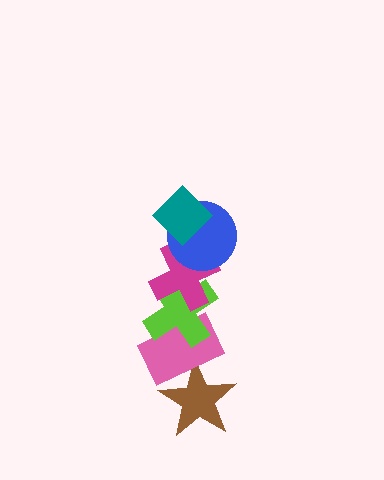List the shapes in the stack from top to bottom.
From top to bottom: the teal diamond, the blue circle, the magenta cross, the lime cross, the pink rectangle, the brown star.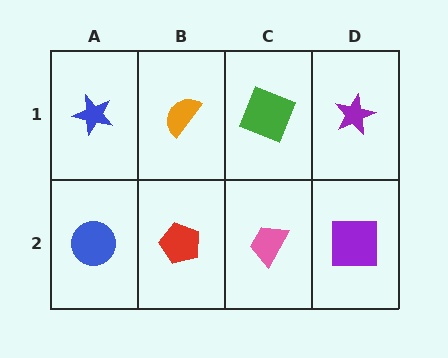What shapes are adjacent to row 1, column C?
A pink trapezoid (row 2, column C), an orange semicircle (row 1, column B), a purple star (row 1, column D).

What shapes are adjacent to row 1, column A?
A blue circle (row 2, column A), an orange semicircle (row 1, column B).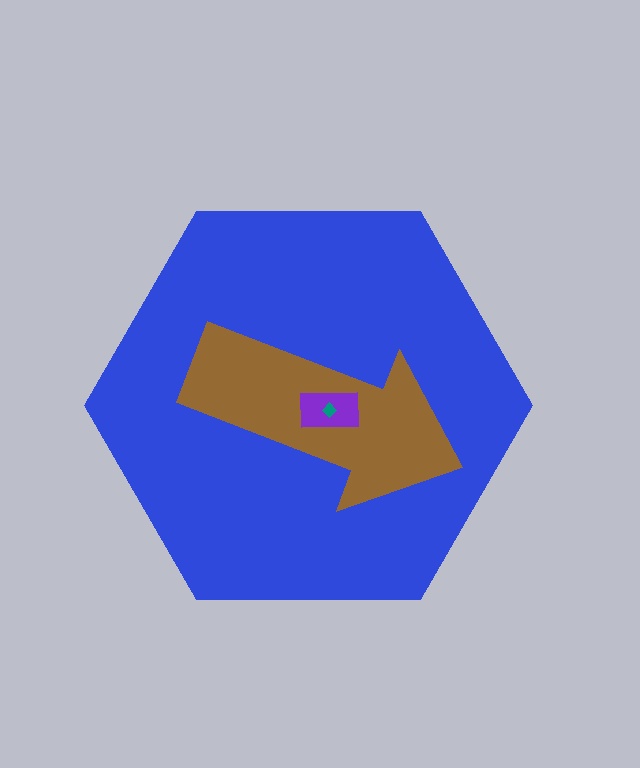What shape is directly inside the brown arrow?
The purple rectangle.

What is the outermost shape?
The blue hexagon.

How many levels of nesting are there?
4.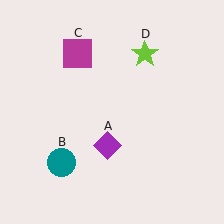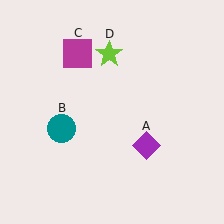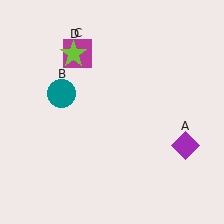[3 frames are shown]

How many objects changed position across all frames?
3 objects changed position: purple diamond (object A), teal circle (object B), lime star (object D).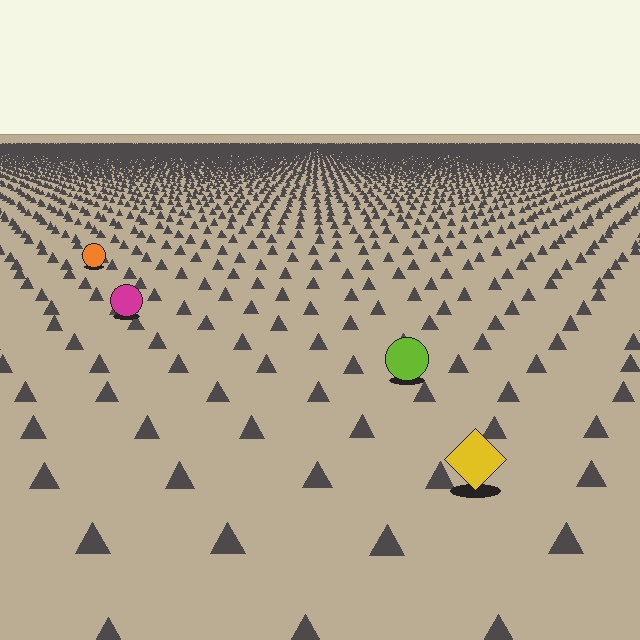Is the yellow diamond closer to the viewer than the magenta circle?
Yes. The yellow diamond is closer — you can tell from the texture gradient: the ground texture is coarser near it.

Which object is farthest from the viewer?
The orange circle is farthest from the viewer. It appears smaller and the ground texture around it is denser.